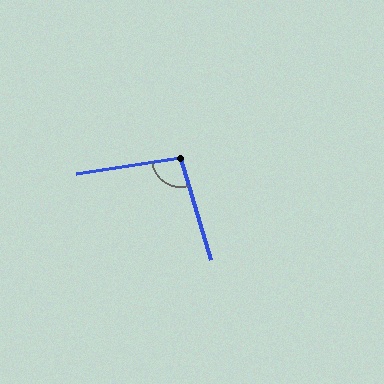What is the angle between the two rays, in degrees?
Approximately 97 degrees.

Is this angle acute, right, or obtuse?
It is obtuse.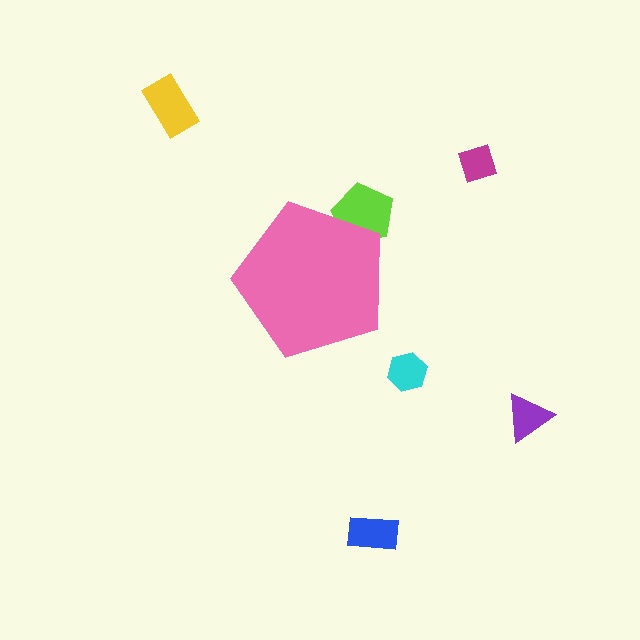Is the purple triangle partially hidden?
No, the purple triangle is fully visible.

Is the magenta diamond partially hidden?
No, the magenta diamond is fully visible.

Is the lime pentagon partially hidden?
Yes, the lime pentagon is partially hidden behind the pink pentagon.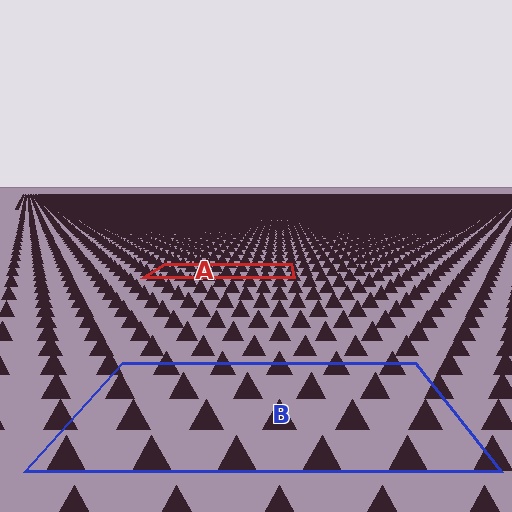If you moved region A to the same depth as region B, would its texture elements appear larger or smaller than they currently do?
They would appear larger. At a closer depth, the same texture elements are projected at a bigger on-screen size.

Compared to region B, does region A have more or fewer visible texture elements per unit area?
Region A has more texture elements per unit area — they are packed more densely because it is farther away.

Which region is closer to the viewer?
Region B is closer. The texture elements there are larger and more spread out.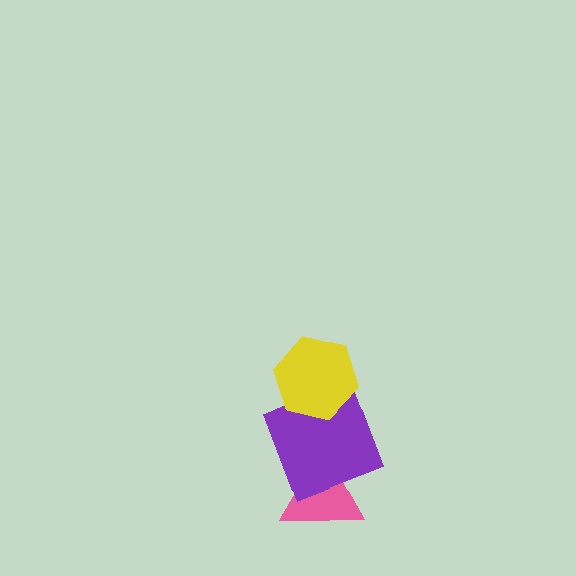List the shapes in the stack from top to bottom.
From top to bottom: the yellow hexagon, the purple square, the pink triangle.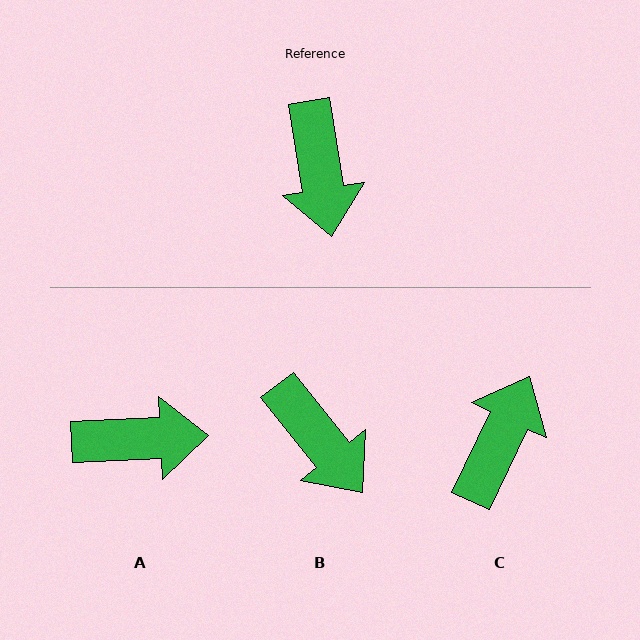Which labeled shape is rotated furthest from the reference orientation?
C, about 145 degrees away.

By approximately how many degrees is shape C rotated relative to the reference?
Approximately 145 degrees counter-clockwise.